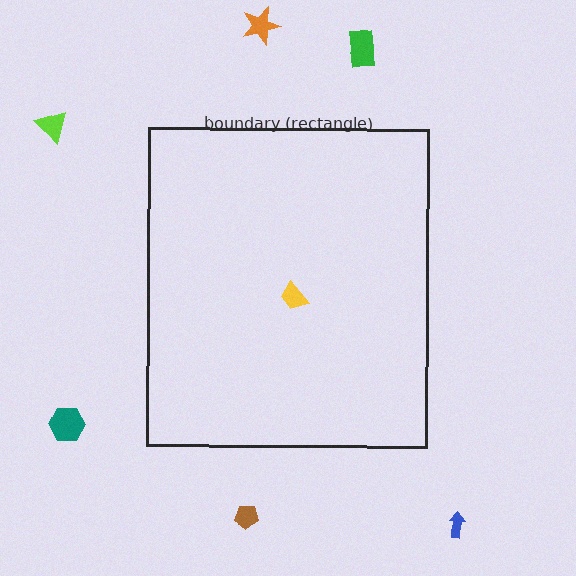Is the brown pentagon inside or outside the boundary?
Outside.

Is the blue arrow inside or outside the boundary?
Outside.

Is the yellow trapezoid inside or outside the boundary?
Inside.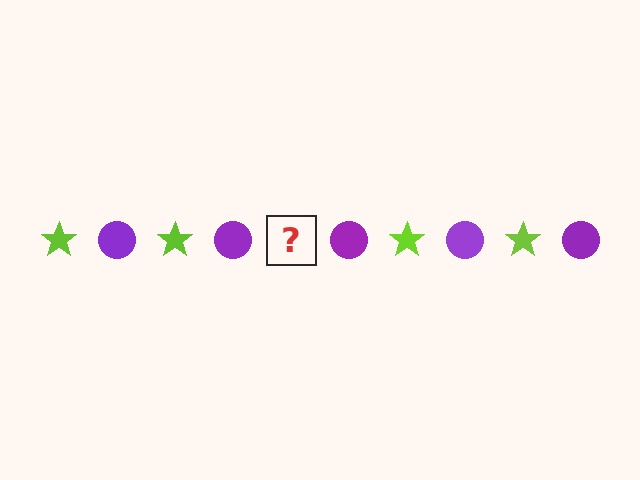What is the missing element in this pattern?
The missing element is a lime star.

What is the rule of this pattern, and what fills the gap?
The rule is that the pattern alternates between lime star and purple circle. The gap should be filled with a lime star.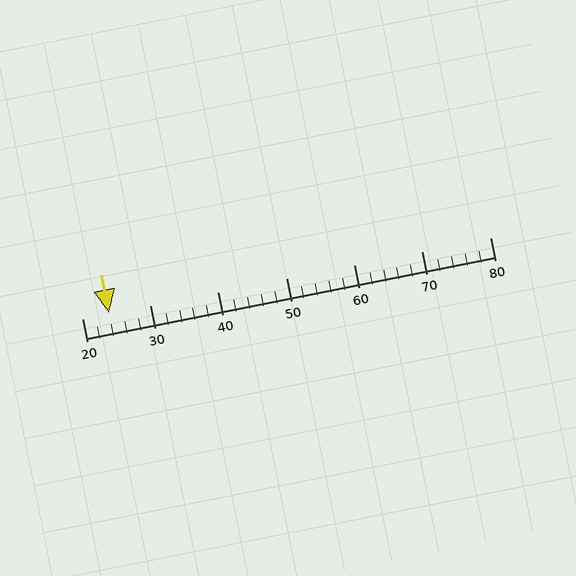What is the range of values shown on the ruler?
The ruler shows values from 20 to 80.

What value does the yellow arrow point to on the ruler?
The yellow arrow points to approximately 24.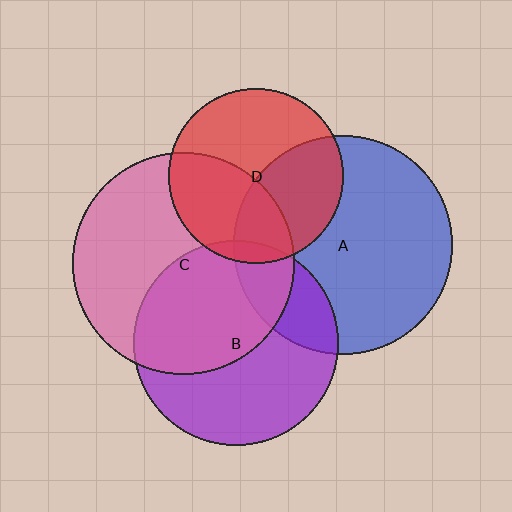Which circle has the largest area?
Circle C (pink).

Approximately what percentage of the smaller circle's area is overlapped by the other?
Approximately 5%.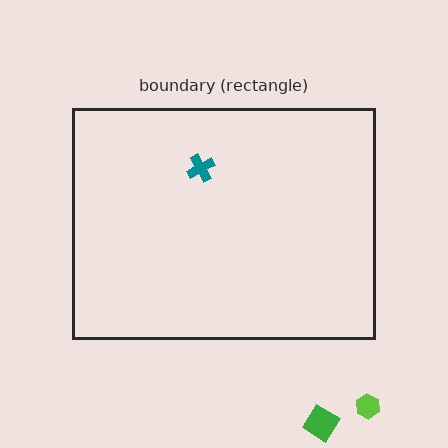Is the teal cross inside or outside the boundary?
Inside.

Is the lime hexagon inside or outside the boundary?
Outside.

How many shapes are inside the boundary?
1 inside, 2 outside.